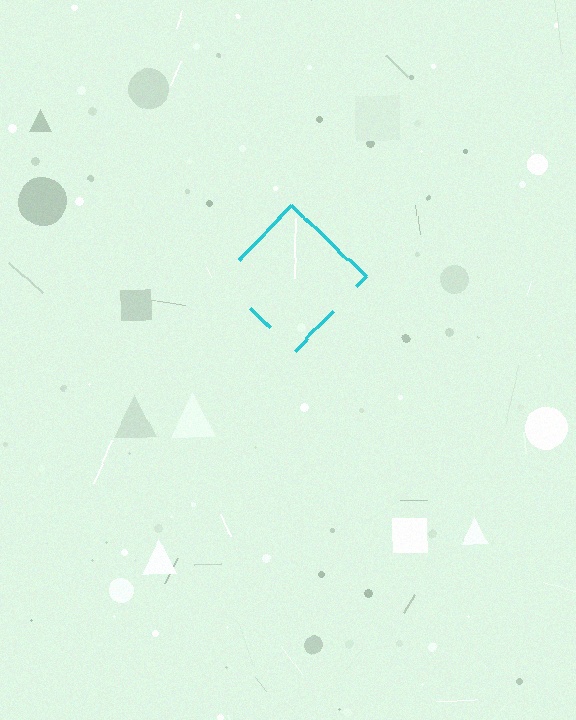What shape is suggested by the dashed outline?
The dashed outline suggests a diamond.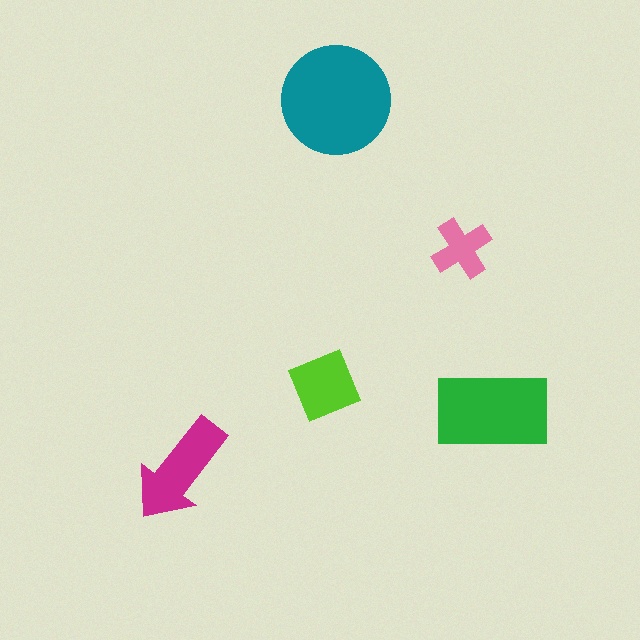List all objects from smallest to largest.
The pink cross, the lime square, the magenta arrow, the green rectangle, the teal circle.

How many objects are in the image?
There are 5 objects in the image.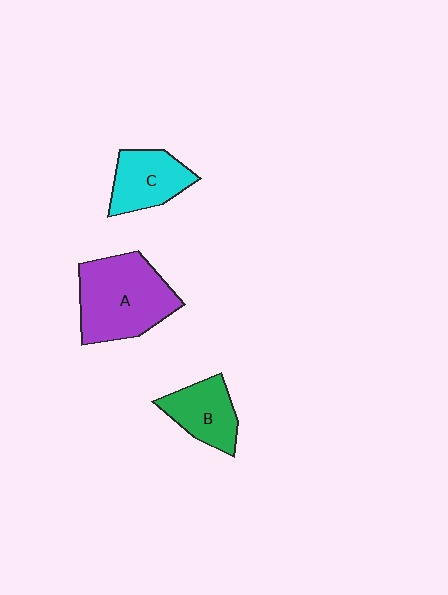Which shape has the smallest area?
Shape B (green).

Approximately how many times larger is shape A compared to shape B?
Approximately 1.8 times.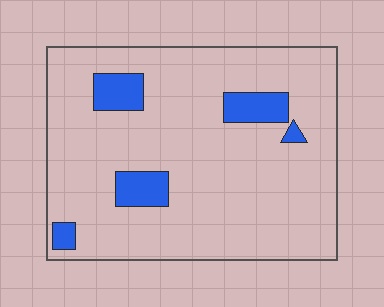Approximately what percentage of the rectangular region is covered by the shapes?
Approximately 10%.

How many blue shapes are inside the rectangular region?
5.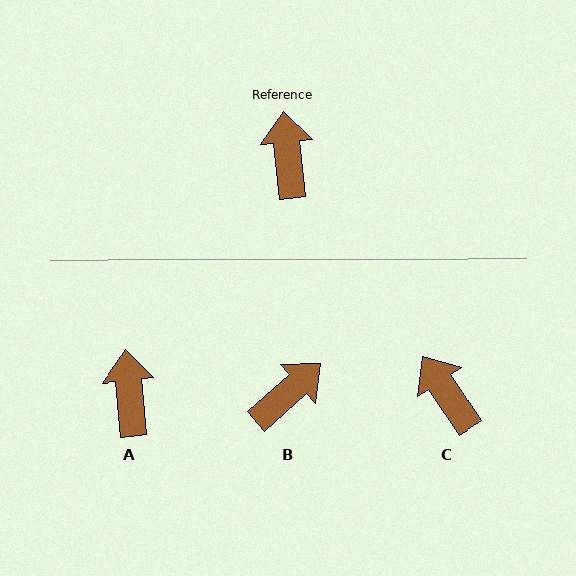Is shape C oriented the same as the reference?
No, it is off by about 28 degrees.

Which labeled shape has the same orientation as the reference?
A.